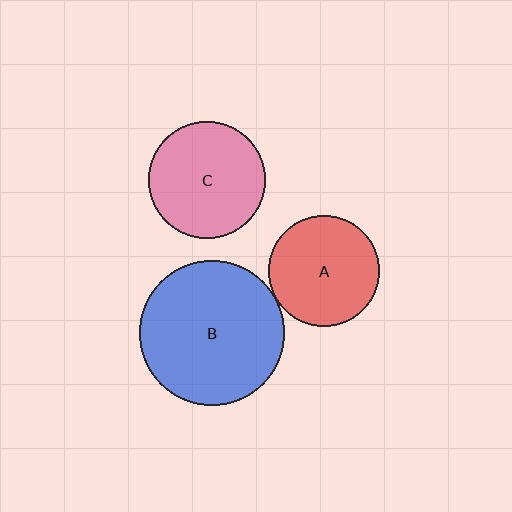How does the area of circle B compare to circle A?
Approximately 1.7 times.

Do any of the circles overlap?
No, none of the circles overlap.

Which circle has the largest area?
Circle B (blue).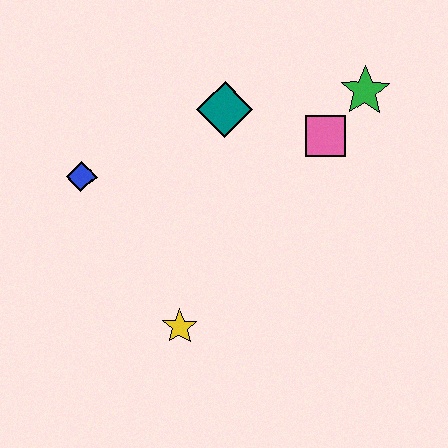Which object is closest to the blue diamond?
The teal diamond is closest to the blue diamond.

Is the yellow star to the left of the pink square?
Yes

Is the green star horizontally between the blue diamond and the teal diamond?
No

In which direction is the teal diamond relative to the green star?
The teal diamond is to the left of the green star.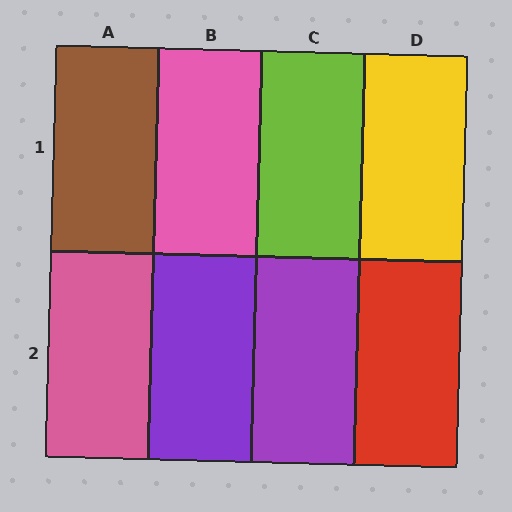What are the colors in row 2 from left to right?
Pink, purple, purple, red.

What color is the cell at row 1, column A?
Brown.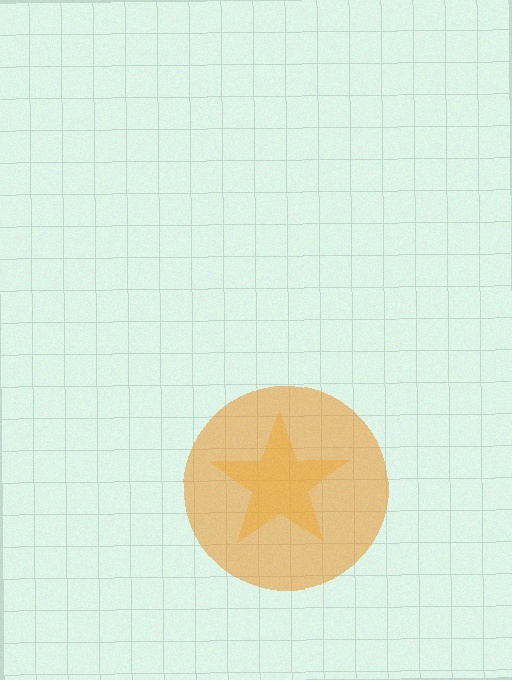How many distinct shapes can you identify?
There are 2 distinct shapes: a yellow star, an orange circle.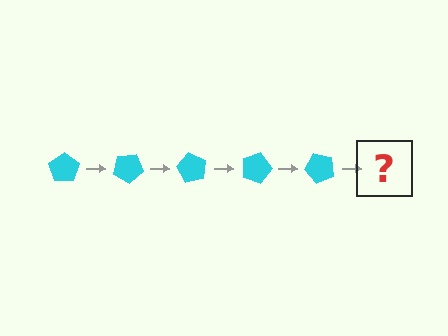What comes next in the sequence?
The next element should be a cyan pentagon rotated 150 degrees.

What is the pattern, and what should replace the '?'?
The pattern is that the pentagon rotates 30 degrees each step. The '?' should be a cyan pentagon rotated 150 degrees.